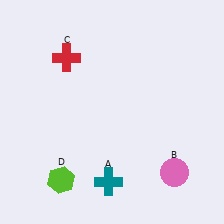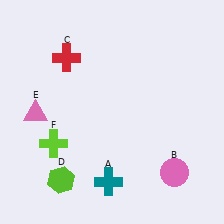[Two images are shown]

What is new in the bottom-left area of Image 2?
A lime cross (F) was added in the bottom-left area of Image 2.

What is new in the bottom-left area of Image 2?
A pink triangle (E) was added in the bottom-left area of Image 2.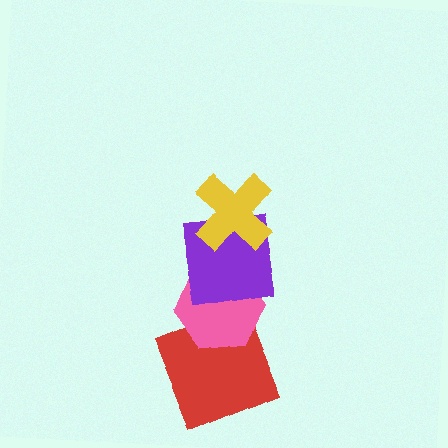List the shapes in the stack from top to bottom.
From top to bottom: the yellow cross, the purple square, the pink hexagon, the red square.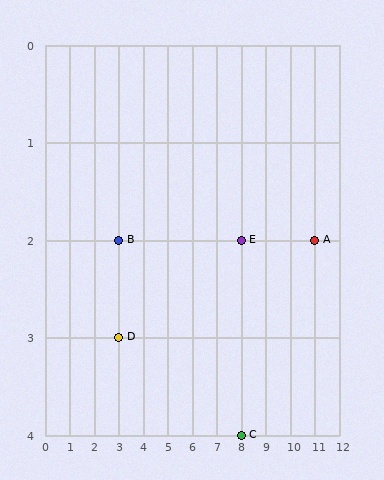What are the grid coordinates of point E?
Point E is at grid coordinates (8, 2).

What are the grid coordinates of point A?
Point A is at grid coordinates (11, 2).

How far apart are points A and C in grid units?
Points A and C are 3 columns and 2 rows apart (about 3.6 grid units diagonally).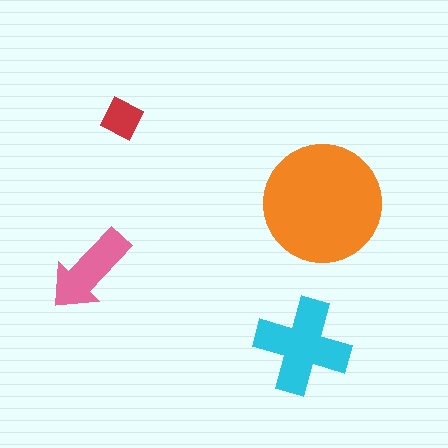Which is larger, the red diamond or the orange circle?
The orange circle.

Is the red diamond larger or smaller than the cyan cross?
Smaller.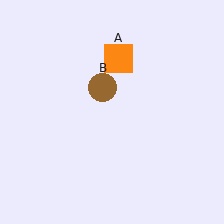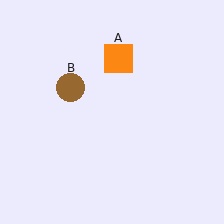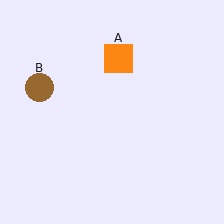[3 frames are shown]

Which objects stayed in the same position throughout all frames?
Orange square (object A) remained stationary.